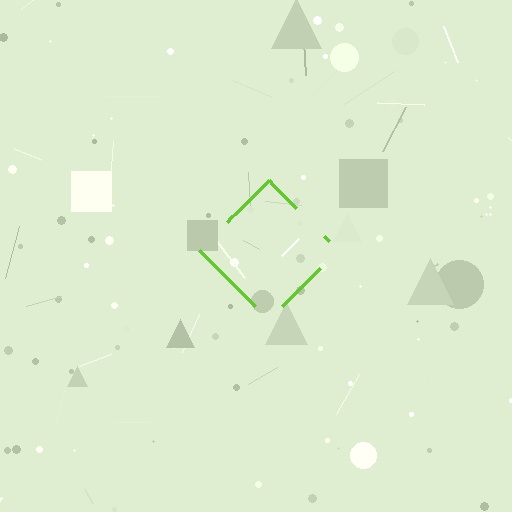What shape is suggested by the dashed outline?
The dashed outline suggests a diamond.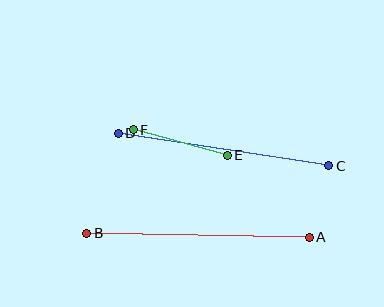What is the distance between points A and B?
The distance is approximately 223 pixels.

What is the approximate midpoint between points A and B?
The midpoint is at approximately (198, 235) pixels.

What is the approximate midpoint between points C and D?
The midpoint is at approximately (224, 150) pixels.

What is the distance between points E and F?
The distance is approximately 98 pixels.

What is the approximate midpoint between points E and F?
The midpoint is at approximately (180, 142) pixels.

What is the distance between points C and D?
The distance is approximately 213 pixels.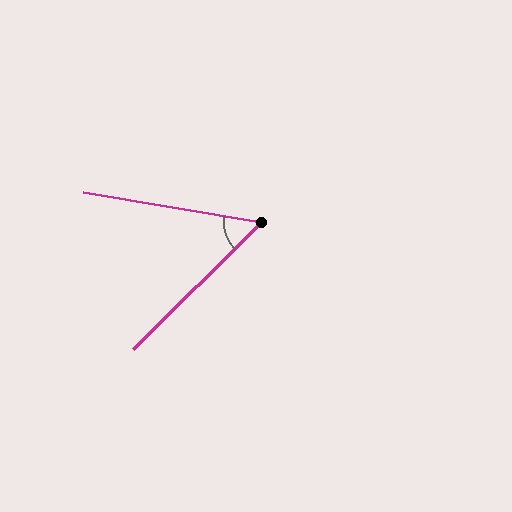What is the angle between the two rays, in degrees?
Approximately 54 degrees.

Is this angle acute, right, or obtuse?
It is acute.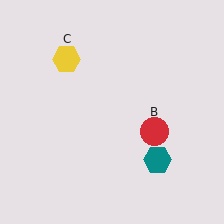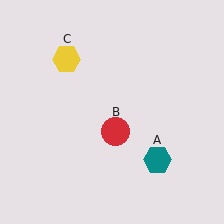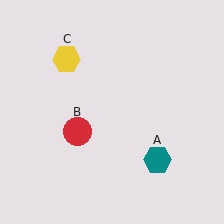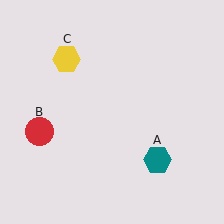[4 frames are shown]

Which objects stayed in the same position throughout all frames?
Teal hexagon (object A) and yellow hexagon (object C) remained stationary.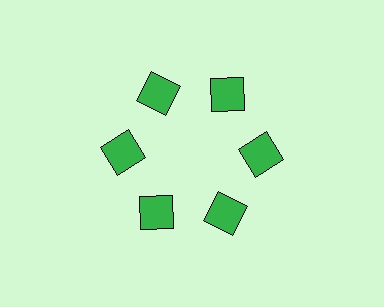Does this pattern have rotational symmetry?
Yes, this pattern has 6-fold rotational symmetry. It looks the same after rotating 60 degrees around the center.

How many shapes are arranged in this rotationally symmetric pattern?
There are 6 shapes, arranged in 6 groups of 1.